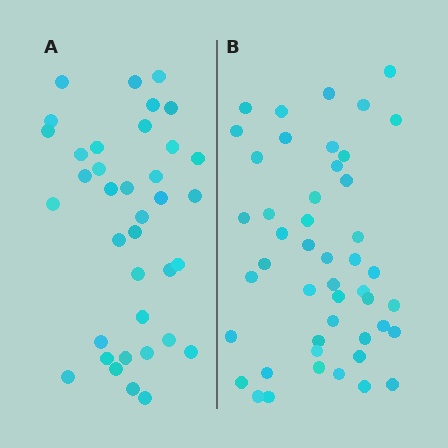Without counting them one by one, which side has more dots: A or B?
Region B (the right region) has more dots.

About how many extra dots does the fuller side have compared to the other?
Region B has roughly 10 or so more dots than region A.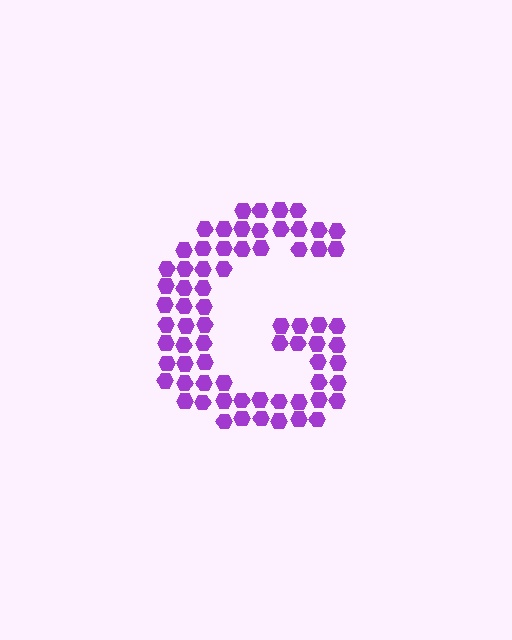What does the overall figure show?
The overall figure shows the letter G.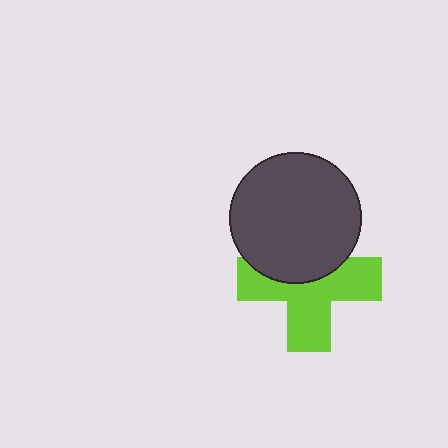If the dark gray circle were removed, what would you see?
You would see the complete lime cross.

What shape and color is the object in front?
The object in front is a dark gray circle.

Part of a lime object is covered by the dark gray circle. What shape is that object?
It is a cross.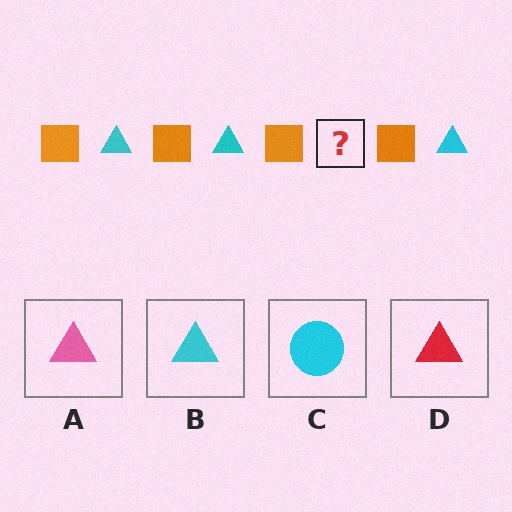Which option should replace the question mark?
Option B.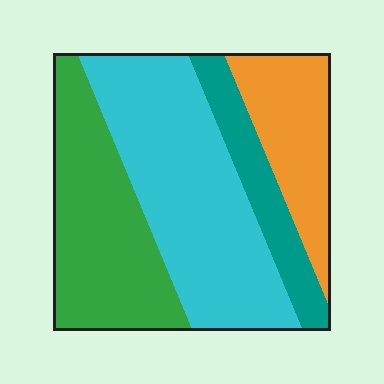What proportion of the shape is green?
Green takes up about one third (1/3) of the shape.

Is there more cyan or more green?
Cyan.